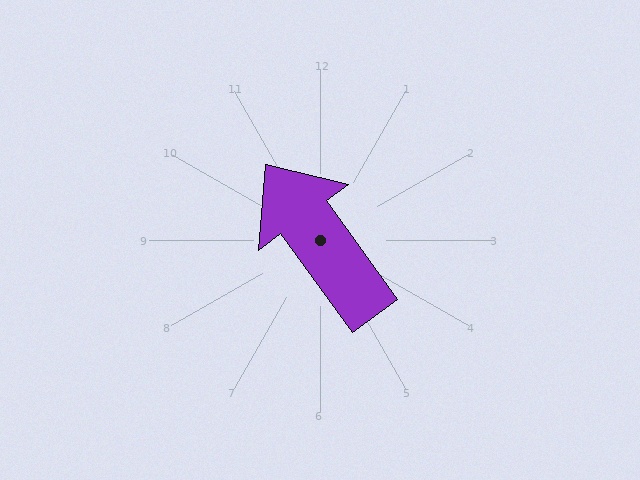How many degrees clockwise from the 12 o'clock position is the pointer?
Approximately 324 degrees.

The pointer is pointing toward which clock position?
Roughly 11 o'clock.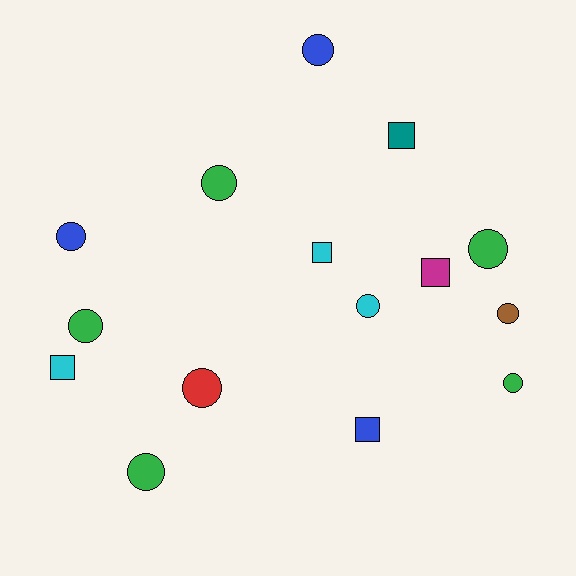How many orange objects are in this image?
There are no orange objects.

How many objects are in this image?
There are 15 objects.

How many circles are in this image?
There are 10 circles.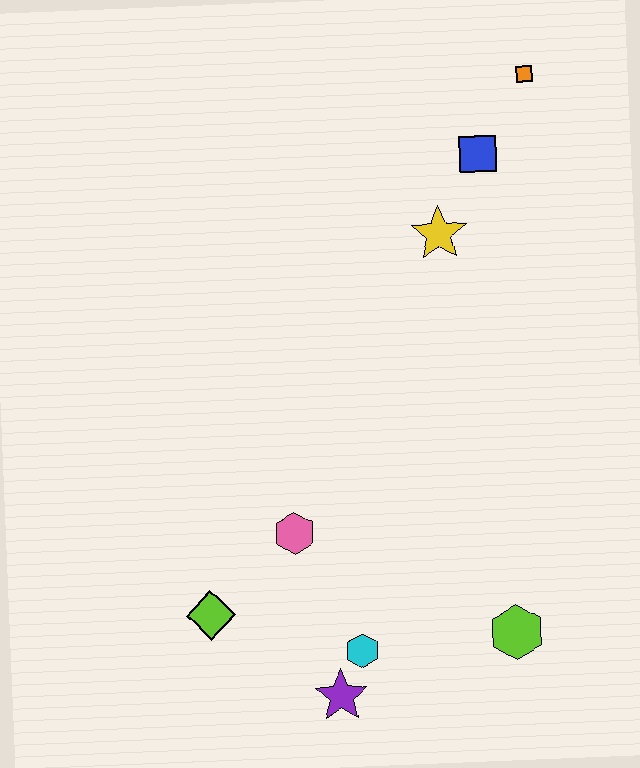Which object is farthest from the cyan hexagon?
The orange square is farthest from the cyan hexagon.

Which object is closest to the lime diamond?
The pink hexagon is closest to the lime diamond.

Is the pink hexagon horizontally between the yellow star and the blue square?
No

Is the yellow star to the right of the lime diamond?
Yes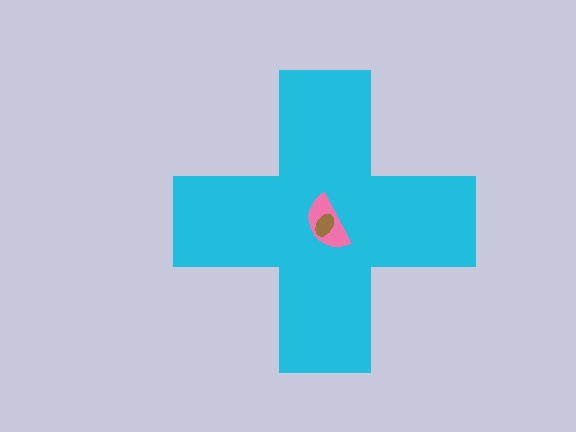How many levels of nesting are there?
3.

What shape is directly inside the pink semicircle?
The brown ellipse.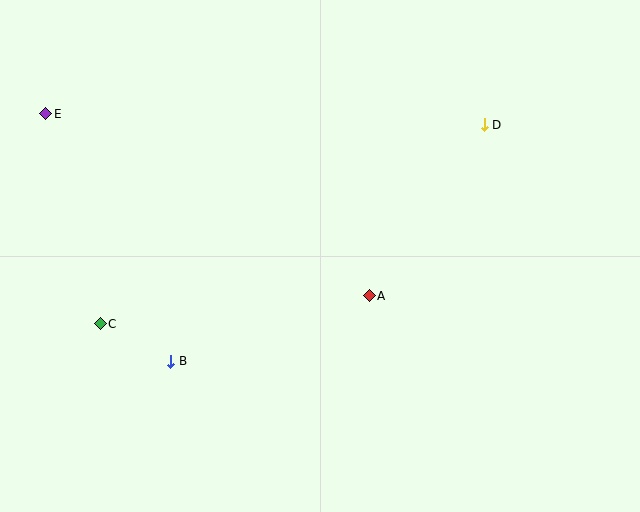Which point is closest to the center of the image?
Point A at (369, 296) is closest to the center.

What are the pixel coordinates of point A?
Point A is at (369, 296).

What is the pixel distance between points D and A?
The distance between D and A is 206 pixels.